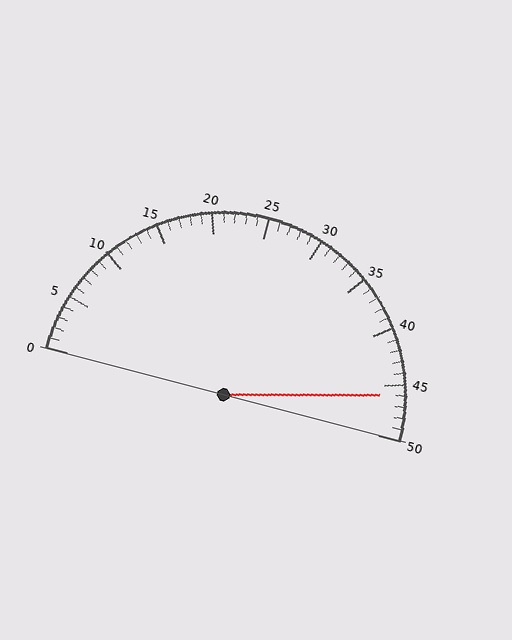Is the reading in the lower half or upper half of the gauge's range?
The reading is in the upper half of the range (0 to 50).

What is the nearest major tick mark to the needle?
The nearest major tick mark is 45.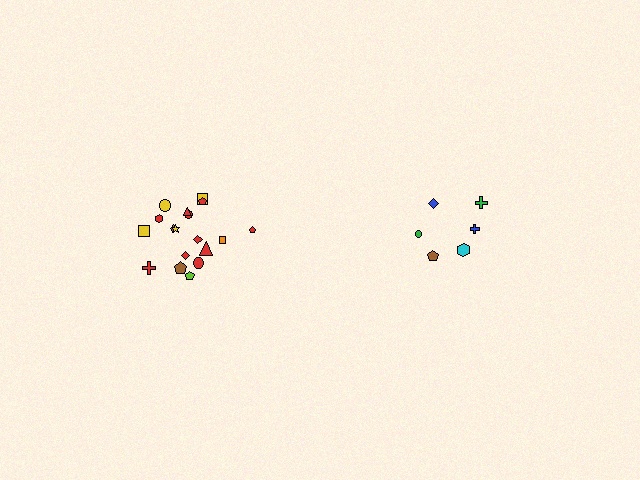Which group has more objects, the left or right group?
The left group.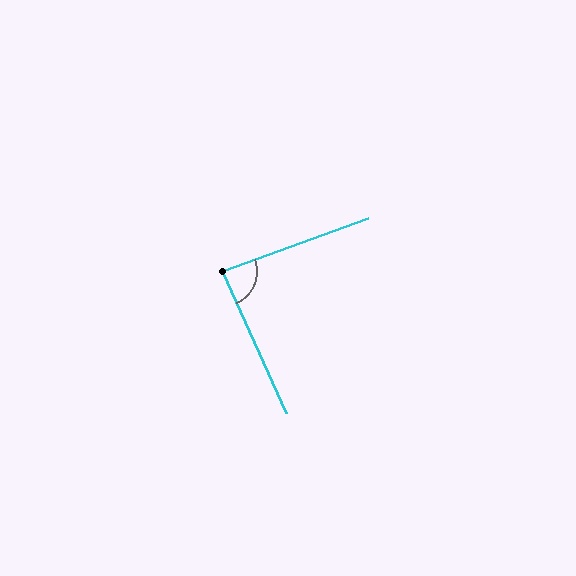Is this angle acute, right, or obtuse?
It is approximately a right angle.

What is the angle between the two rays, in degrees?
Approximately 86 degrees.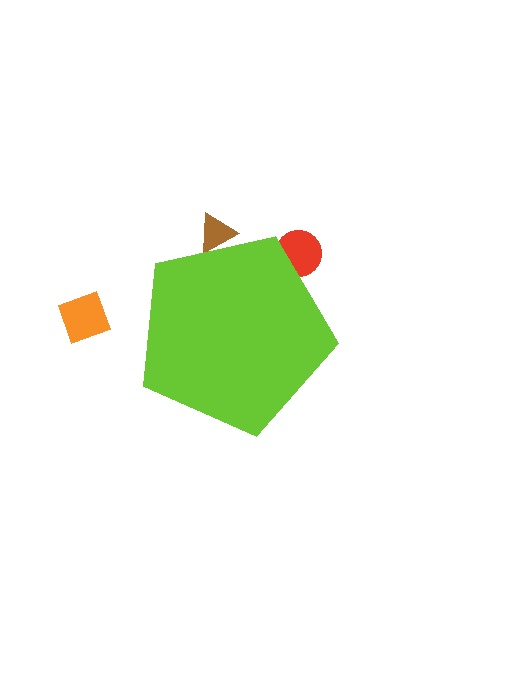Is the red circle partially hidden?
Yes, the red circle is partially hidden behind the lime pentagon.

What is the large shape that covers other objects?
A lime pentagon.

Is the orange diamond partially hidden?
No, the orange diamond is fully visible.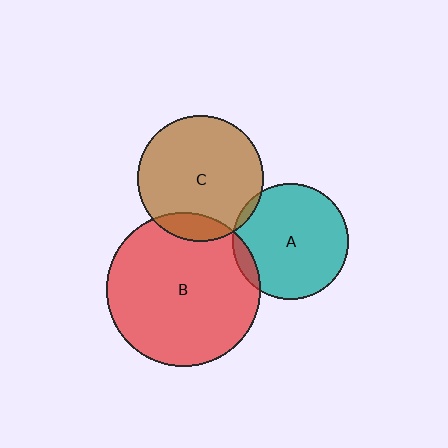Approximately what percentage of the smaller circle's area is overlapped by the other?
Approximately 5%.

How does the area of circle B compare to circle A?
Approximately 1.8 times.